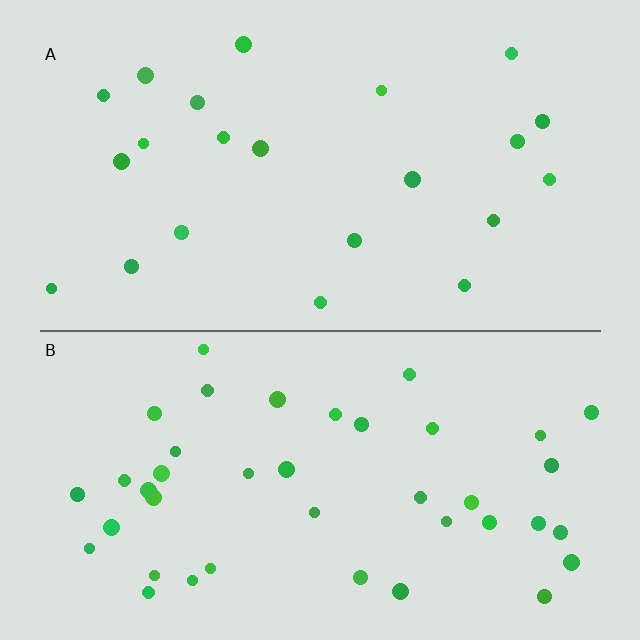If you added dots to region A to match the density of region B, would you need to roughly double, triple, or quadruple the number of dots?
Approximately double.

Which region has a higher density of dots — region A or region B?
B (the bottom).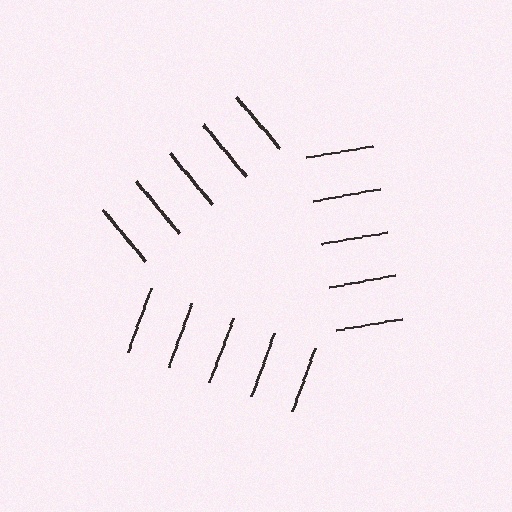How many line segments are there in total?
15 — 5 along each of the 3 edges.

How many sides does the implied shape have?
3 sides — the line-ends trace a triangle.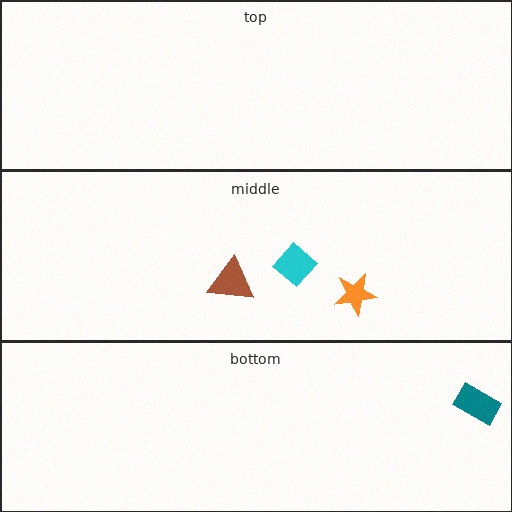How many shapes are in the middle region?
3.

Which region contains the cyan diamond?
The middle region.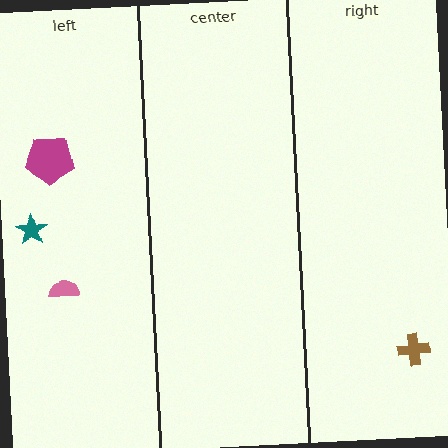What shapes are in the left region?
The teal star, the magenta pentagon, the pink semicircle.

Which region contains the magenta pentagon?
The left region.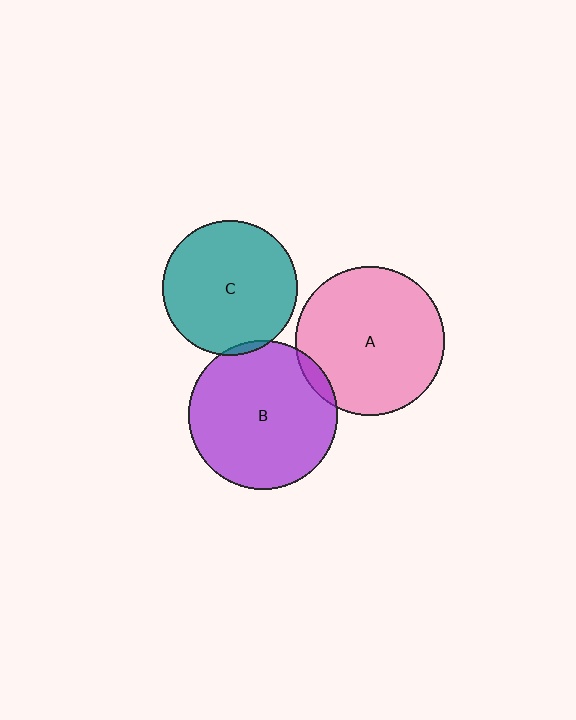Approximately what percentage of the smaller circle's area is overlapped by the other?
Approximately 5%.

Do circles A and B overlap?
Yes.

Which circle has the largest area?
Circle A (pink).